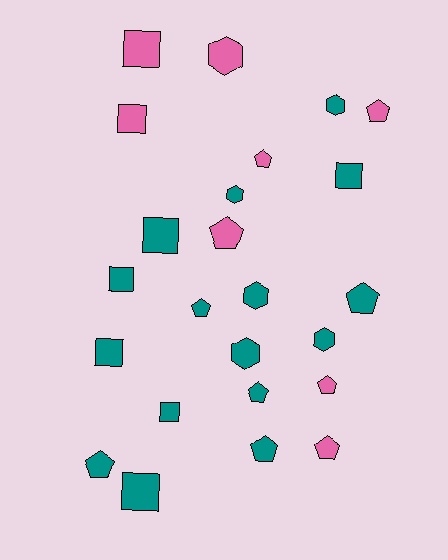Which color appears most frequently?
Teal, with 16 objects.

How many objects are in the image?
There are 24 objects.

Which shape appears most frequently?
Pentagon, with 10 objects.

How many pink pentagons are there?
There are 5 pink pentagons.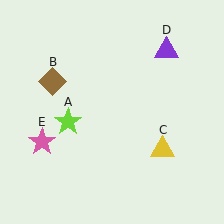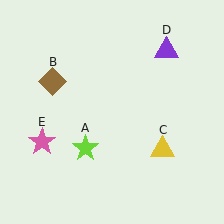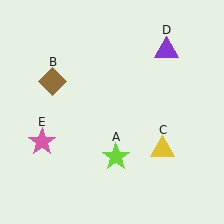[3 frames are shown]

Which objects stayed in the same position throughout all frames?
Brown diamond (object B) and yellow triangle (object C) and purple triangle (object D) and pink star (object E) remained stationary.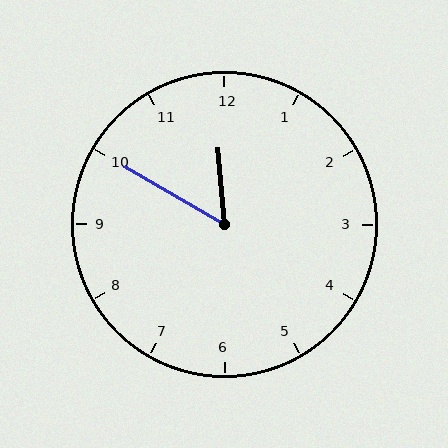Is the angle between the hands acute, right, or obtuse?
It is acute.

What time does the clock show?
11:50.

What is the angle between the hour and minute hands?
Approximately 55 degrees.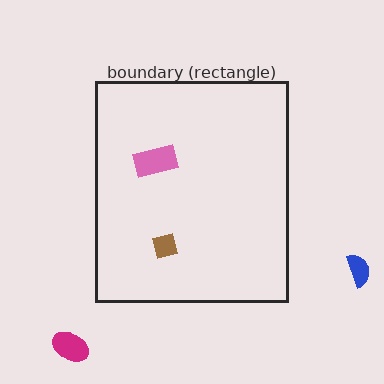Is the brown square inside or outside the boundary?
Inside.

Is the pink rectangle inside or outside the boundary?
Inside.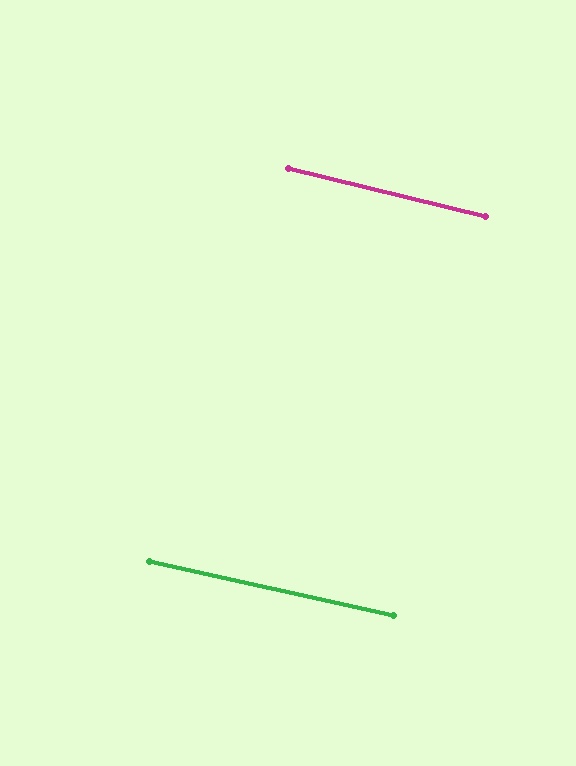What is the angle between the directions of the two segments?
Approximately 1 degree.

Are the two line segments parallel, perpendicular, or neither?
Parallel — their directions differ by only 1.5°.